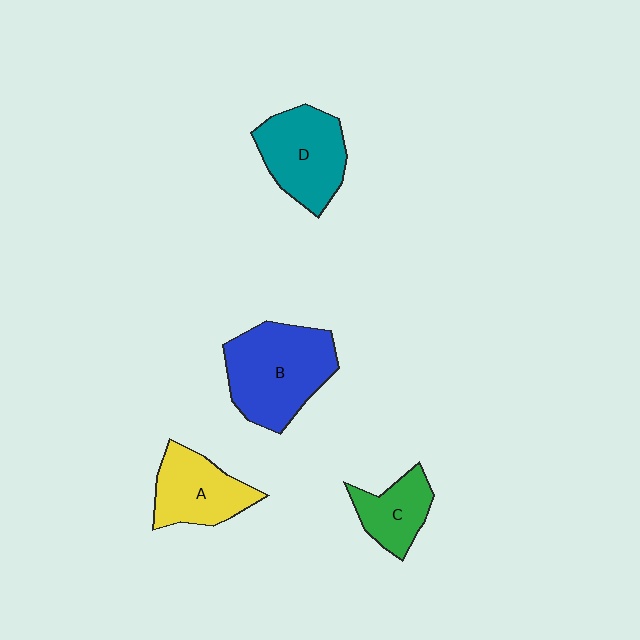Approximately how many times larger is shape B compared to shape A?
Approximately 1.5 times.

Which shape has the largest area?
Shape B (blue).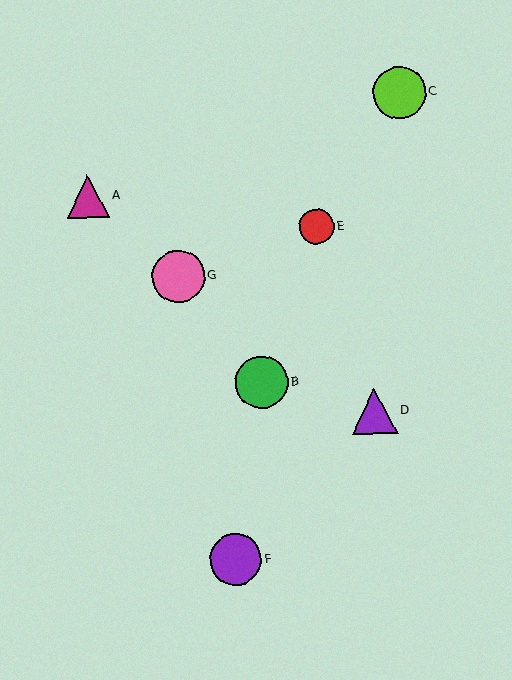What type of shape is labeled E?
Shape E is a red circle.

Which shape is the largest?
The green circle (labeled B) is the largest.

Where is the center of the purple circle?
The center of the purple circle is at (236, 560).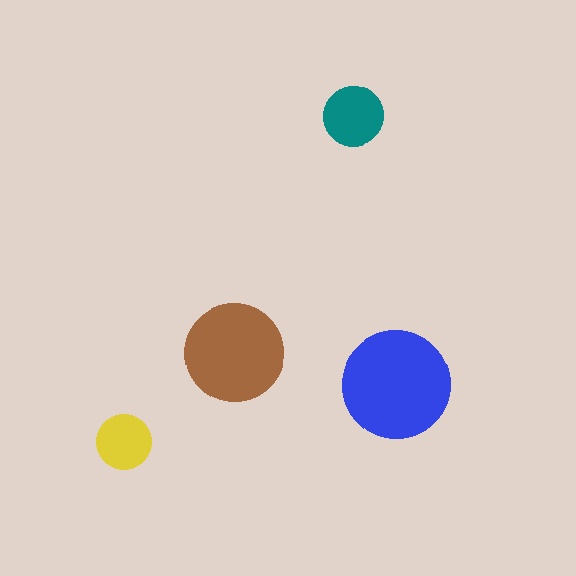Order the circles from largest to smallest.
the blue one, the brown one, the teal one, the yellow one.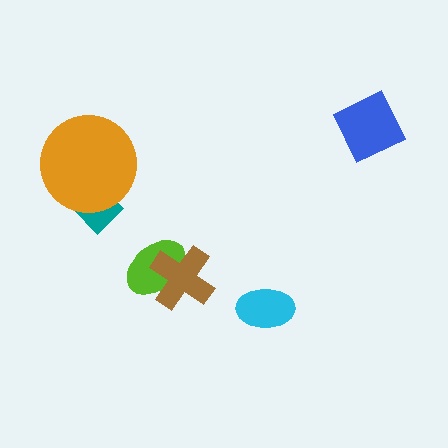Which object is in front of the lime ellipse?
The brown cross is in front of the lime ellipse.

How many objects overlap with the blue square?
0 objects overlap with the blue square.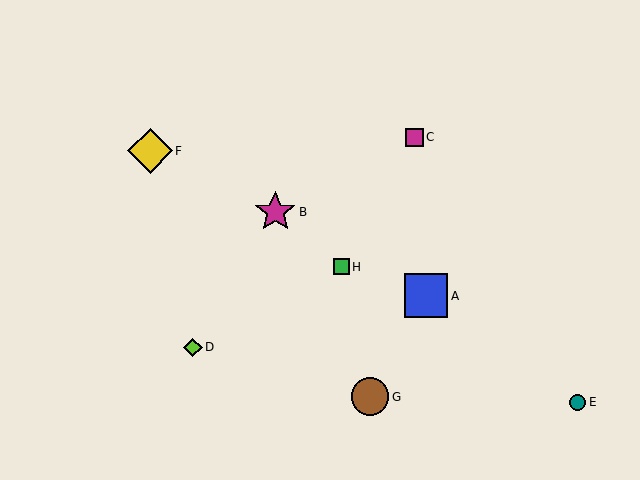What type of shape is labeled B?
Shape B is a magenta star.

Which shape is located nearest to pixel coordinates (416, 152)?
The magenta square (labeled C) at (414, 137) is nearest to that location.